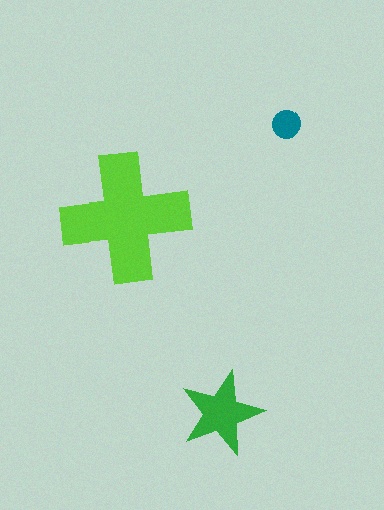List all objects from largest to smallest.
The lime cross, the green star, the teal circle.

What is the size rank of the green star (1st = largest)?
2nd.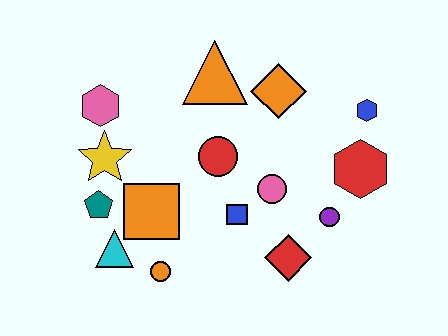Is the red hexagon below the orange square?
No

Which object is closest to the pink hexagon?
The yellow star is closest to the pink hexagon.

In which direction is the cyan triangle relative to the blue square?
The cyan triangle is to the left of the blue square.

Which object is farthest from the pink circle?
The pink hexagon is farthest from the pink circle.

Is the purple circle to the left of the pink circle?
No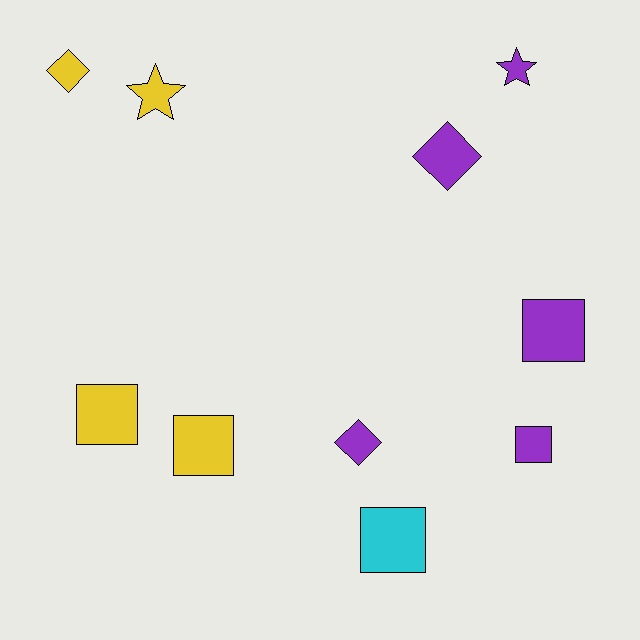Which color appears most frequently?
Purple, with 5 objects.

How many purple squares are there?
There are 2 purple squares.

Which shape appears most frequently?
Square, with 5 objects.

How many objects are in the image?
There are 10 objects.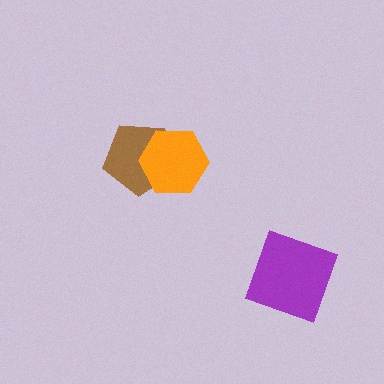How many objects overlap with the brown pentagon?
1 object overlaps with the brown pentagon.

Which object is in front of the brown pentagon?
The orange hexagon is in front of the brown pentagon.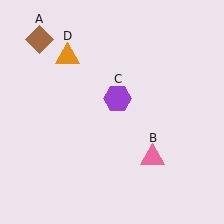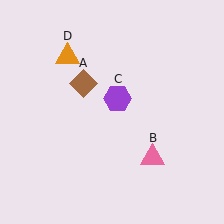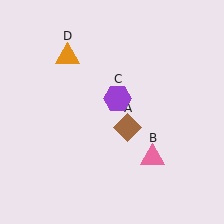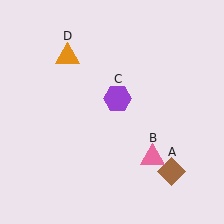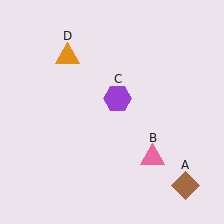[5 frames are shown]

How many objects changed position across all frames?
1 object changed position: brown diamond (object A).